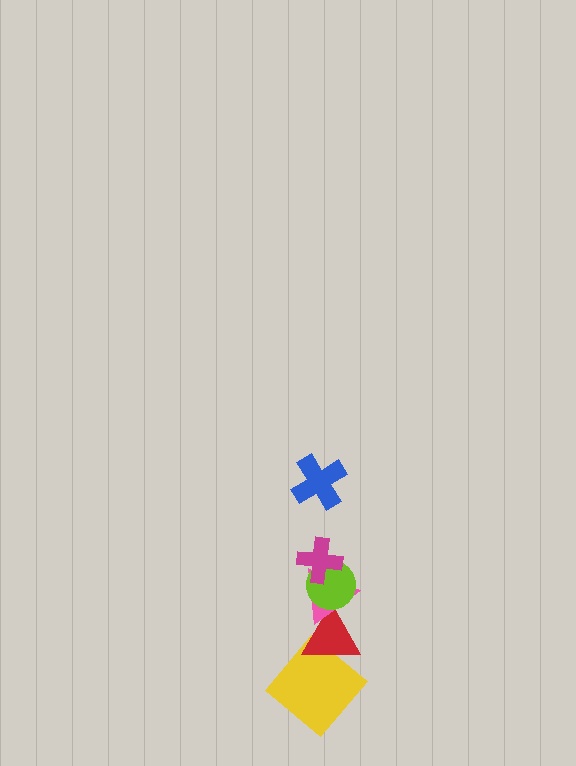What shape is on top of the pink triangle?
The lime circle is on top of the pink triangle.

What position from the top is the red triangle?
The red triangle is 5th from the top.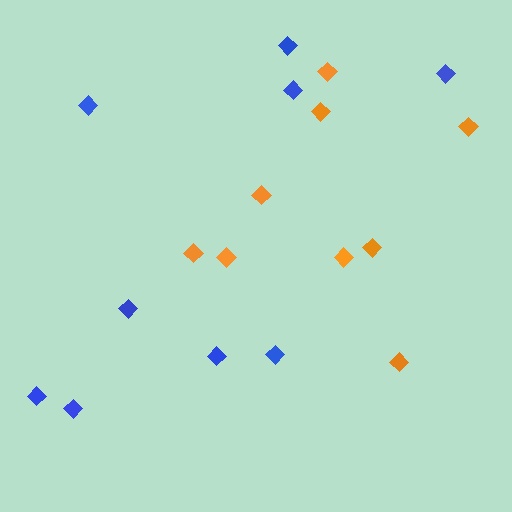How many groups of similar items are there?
There are 2 groups: one group of blue diamonds (9) and one group of orange diamonds (9).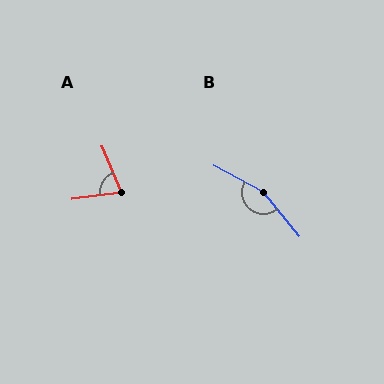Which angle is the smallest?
A, at approximately 74 degrees.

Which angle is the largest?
B, at approximately 158 degrees.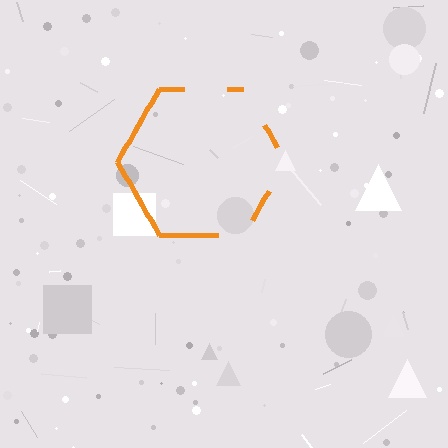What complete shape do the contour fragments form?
The contour fragments form a hexagon.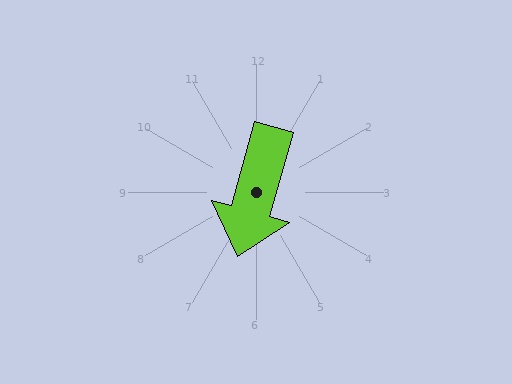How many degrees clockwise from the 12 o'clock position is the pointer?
Approximately 196 degrees.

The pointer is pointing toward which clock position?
Roughly 7 o'clock.